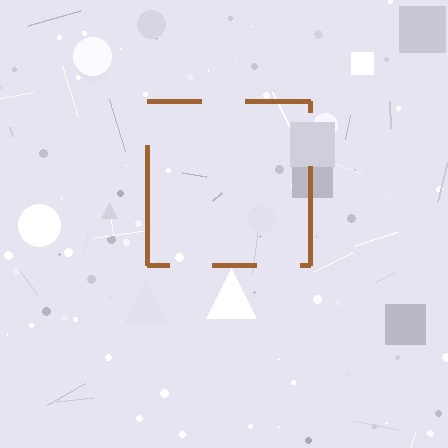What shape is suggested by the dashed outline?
The dashed outline suggests a square.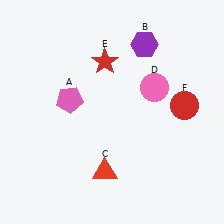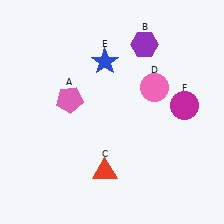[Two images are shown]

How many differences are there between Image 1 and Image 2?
There are 2 differences between the two images.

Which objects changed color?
E changed from red to blue. F changed from red to magenta.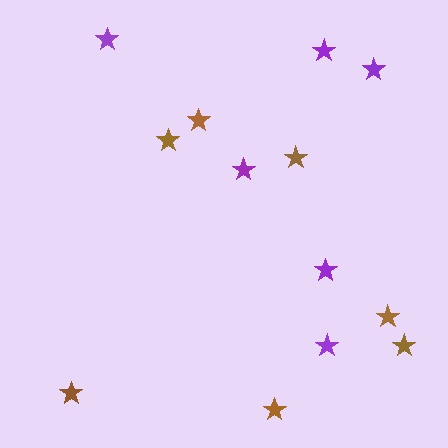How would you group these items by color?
There are 2 groups: one group of brown stars (7) and one group of purple stars (6).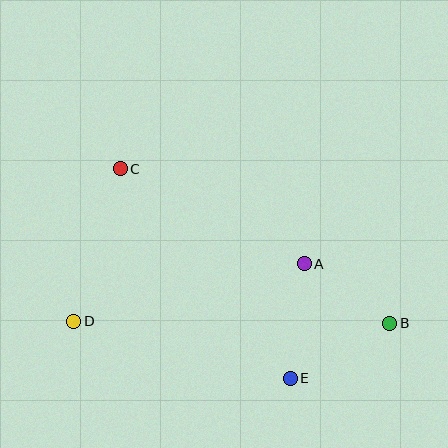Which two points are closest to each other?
Points A and B are closest to each other.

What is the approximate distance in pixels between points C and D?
The distance between C and D is approximately 159 pixels.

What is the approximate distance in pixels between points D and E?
The distance between D and E is approximately 224 pixels.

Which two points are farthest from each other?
Points B and D are farthest from each other.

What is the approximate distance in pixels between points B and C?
The distance between B and C is approximately 310 pixels.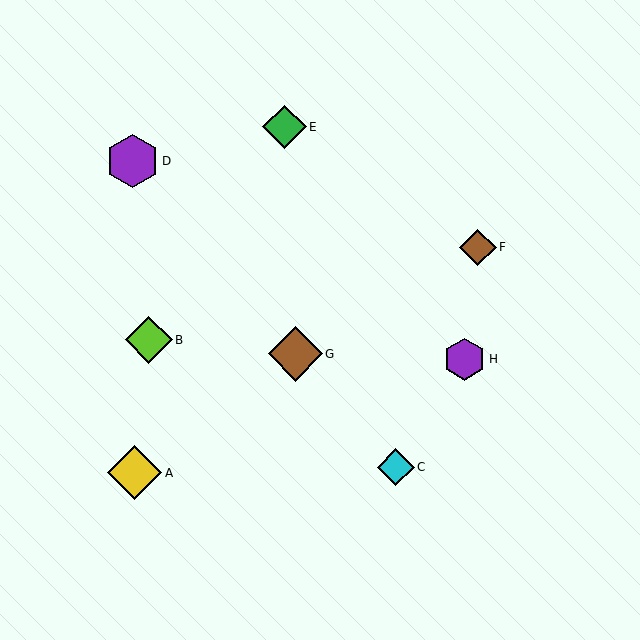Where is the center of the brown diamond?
The center of the brown diamond is at (478, 247).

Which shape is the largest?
The brown diamond (labeled G) is the largest.